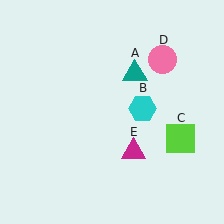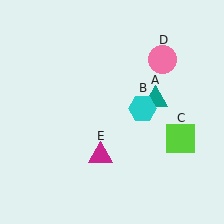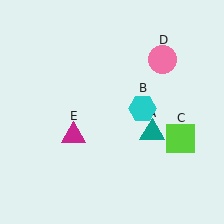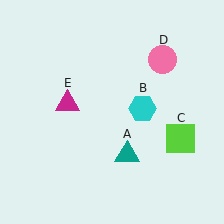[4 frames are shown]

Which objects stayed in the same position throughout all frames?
Cyan hexagon (object B) and lime square (object C) and pink circle (object D) remained stationary.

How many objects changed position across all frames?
2 objects changed position: teal triangle (object A), magenta triangle (object E).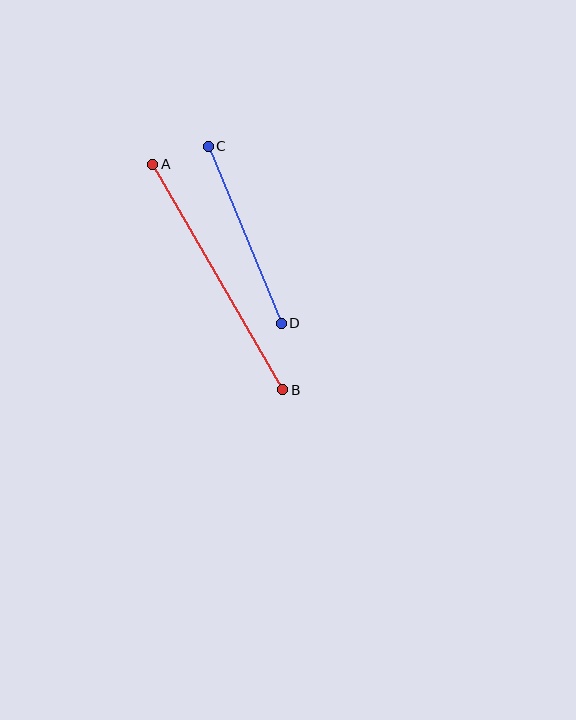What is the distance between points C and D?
The distance is approximately 192 pixels.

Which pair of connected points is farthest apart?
Points A and B are farthest apart.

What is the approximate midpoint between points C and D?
The midpoint is at approximately (245, 235) pixels.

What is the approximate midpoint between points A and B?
The midpoint is at approximately (218, 277) pixels.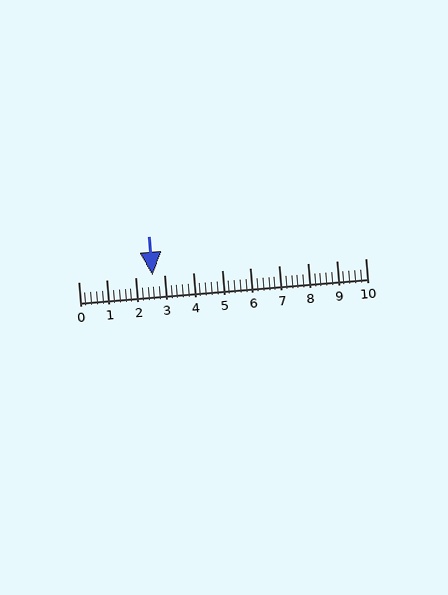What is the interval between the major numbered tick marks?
The major tick marks are spaced 1 units apart.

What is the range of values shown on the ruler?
The ruler shows values from 0 to 10.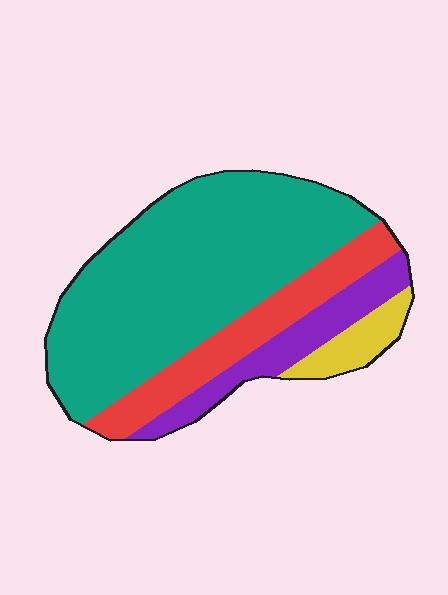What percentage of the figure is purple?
Purple takes up about one eighth (1/8) of the figure.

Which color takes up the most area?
Teal, at roughly 60%.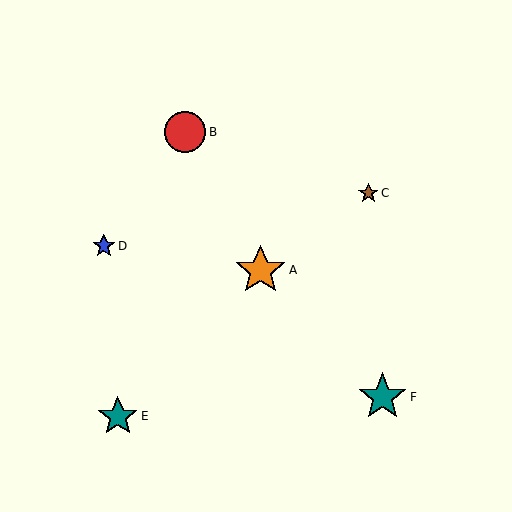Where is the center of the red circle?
The center of the red circle is at (185, 132).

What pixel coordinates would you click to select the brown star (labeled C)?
Click at (368, 193) to select the brown star C.